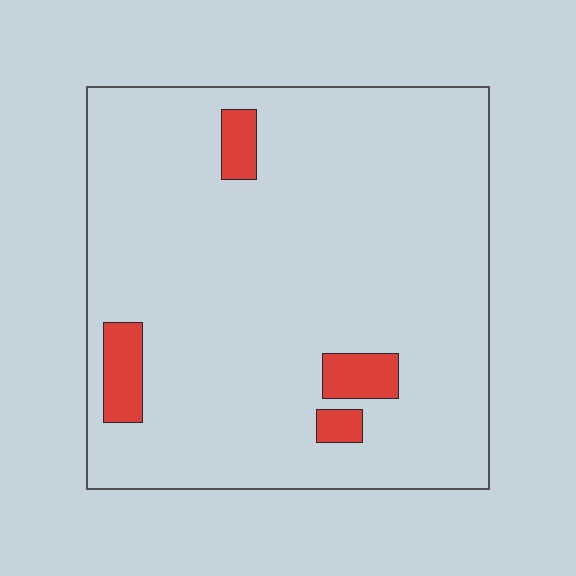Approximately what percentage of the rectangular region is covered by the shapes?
Approximately 5%.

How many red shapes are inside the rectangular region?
4.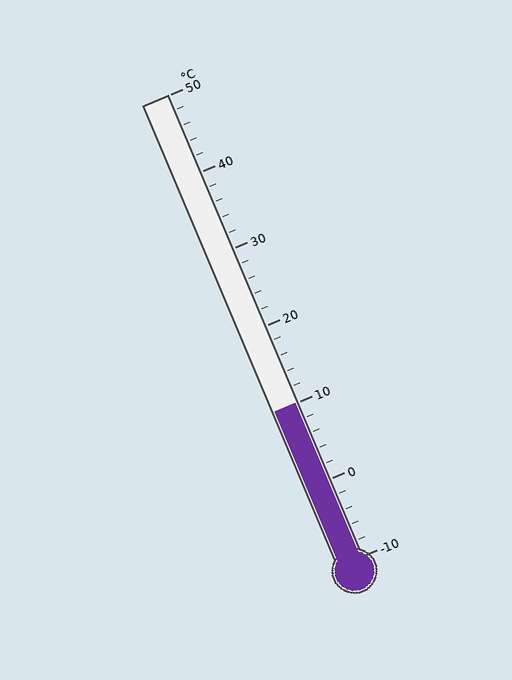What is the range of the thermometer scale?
The thermometer scale ranges from -10°C to 50°C.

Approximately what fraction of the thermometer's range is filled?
The thermometer is filled to approximately 35% of its range.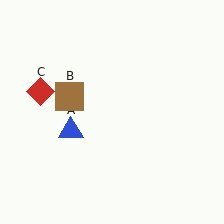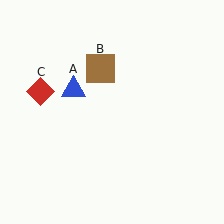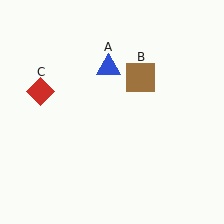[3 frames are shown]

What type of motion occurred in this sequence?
The blue triangle (object A), brown square (object B) rotated clockwise around the center of the scene.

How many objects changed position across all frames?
2 objects changed position: blue triangle (object A), brown square (object B).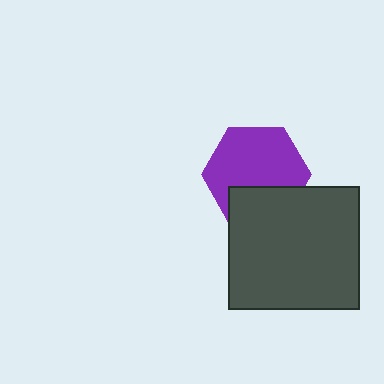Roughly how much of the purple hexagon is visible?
Most of it is visible (roughly 68%).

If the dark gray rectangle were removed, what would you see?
You would see the complete purple hexagon.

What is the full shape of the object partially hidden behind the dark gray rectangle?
The partially hidden object is a purple hexagon.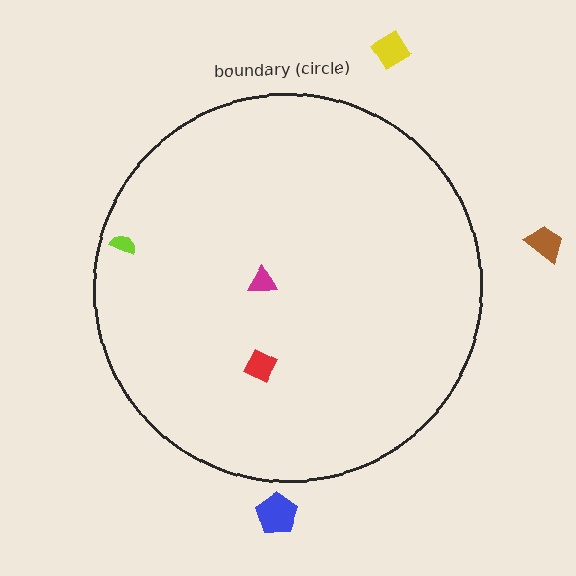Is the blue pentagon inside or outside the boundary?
Outside.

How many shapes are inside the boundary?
3 inside, 3 outside.